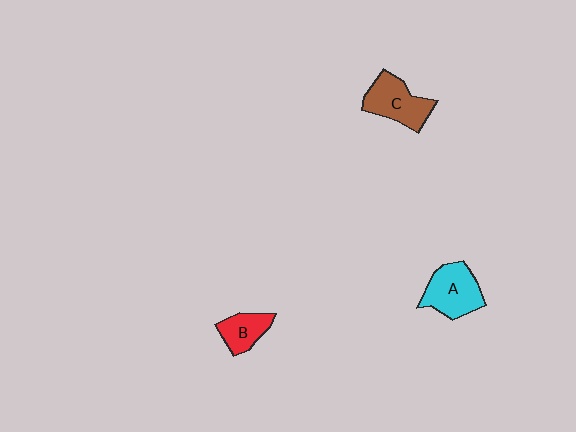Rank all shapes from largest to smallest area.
From largest to smallest: A (cyan), C (brown), B (red).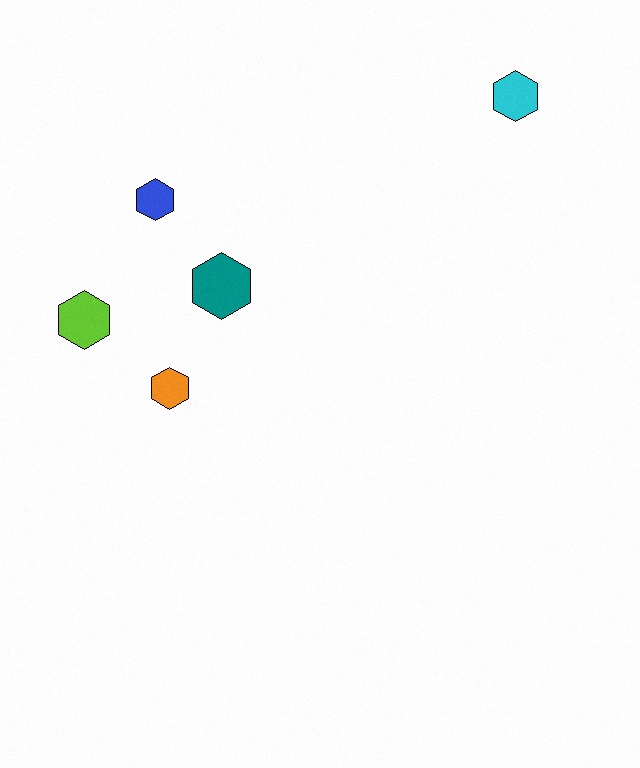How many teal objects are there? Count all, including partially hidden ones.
There is 1 teal object.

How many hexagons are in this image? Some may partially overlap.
There are 5 hexagons.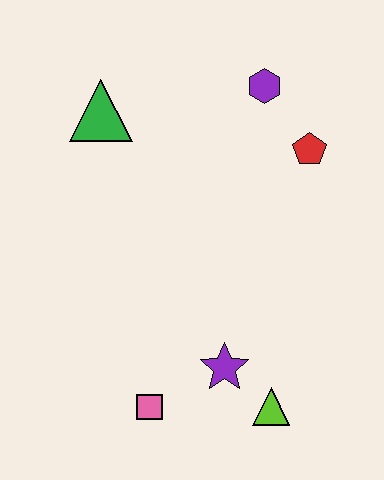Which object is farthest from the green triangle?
The lime triangle is farthest from the green triangle.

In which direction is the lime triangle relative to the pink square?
The lime triangle is to the right of the pink square.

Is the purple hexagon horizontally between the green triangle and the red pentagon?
Yes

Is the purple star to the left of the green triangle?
No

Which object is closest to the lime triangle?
The purple star is closest to the lime triangle.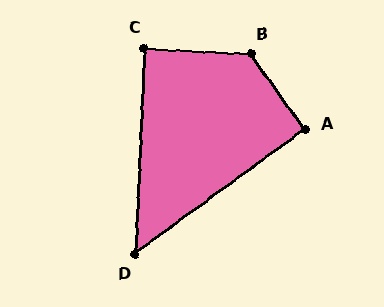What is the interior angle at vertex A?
Approximately 90 degrees (approximately right).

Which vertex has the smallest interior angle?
D, at approximately 51 degrees.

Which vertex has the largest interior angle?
B, at approximately 129 degrees.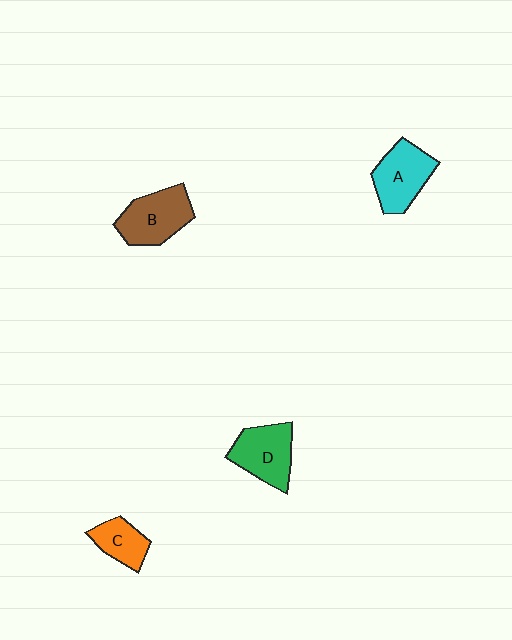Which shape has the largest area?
Shape B (brown).